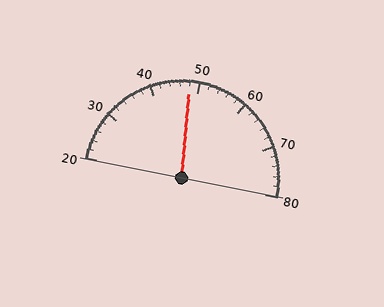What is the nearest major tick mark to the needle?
The nearest major tick mark is 50.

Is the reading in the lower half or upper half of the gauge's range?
The reading is in the lower half of the range (20 to 80).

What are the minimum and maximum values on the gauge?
The gauge ranges from 20 to 80.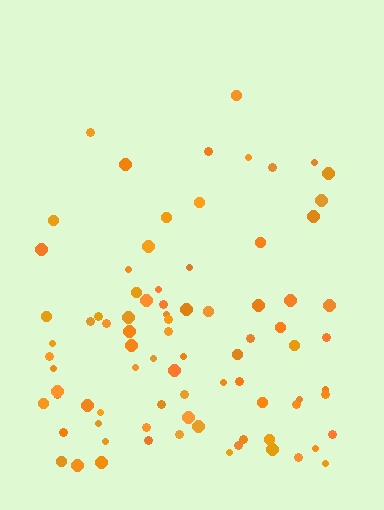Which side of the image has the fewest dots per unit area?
The top.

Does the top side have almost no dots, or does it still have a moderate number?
Still a moderate number, just noticeably fewer than the bottom.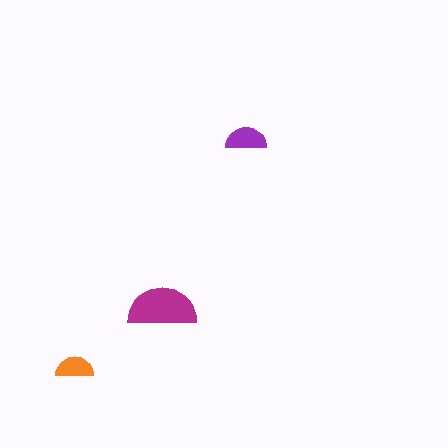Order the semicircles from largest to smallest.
the magenta one, the purple one, the orange one.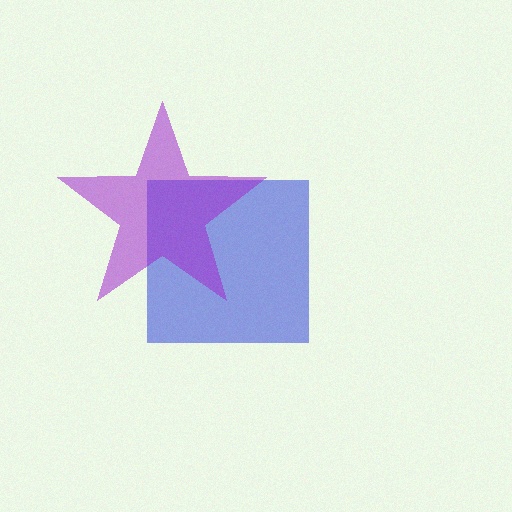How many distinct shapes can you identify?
There are 2 distinct shapes: a blue square, a purple star.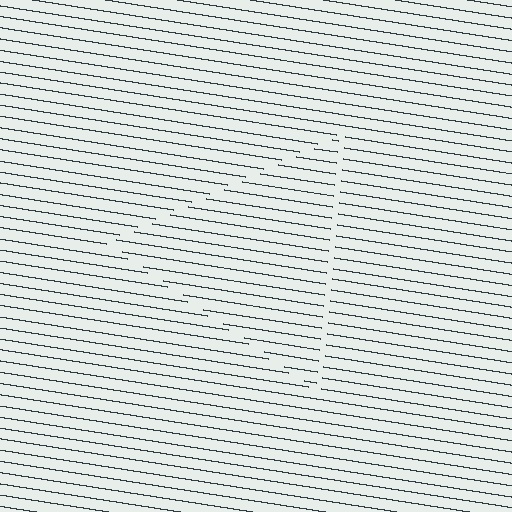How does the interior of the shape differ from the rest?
The interior of the shape contains the same grating, shifted by half a period — the contour is defined by the phase discontinuity where line-ends from the inner and outer gratings abut.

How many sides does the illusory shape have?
3 sides — the line-ends trace a triangle.